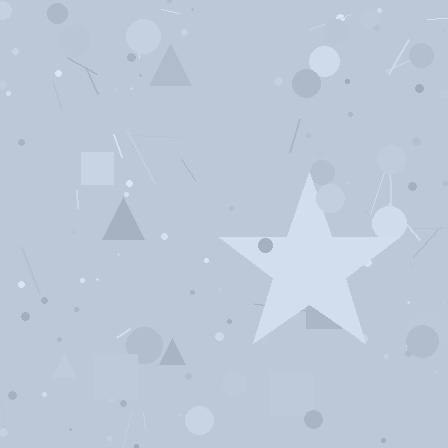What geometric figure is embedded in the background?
A star is embedded in the background.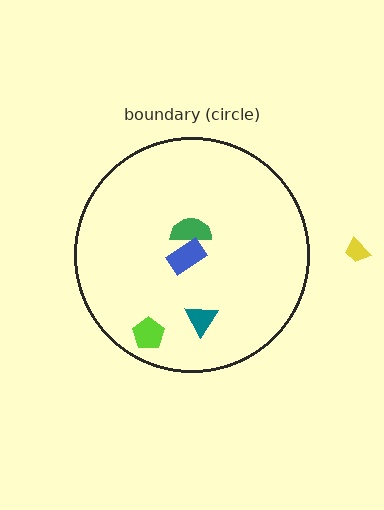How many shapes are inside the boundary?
4 inside, 1 outside.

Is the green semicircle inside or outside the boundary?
Inside.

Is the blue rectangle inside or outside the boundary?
Inside.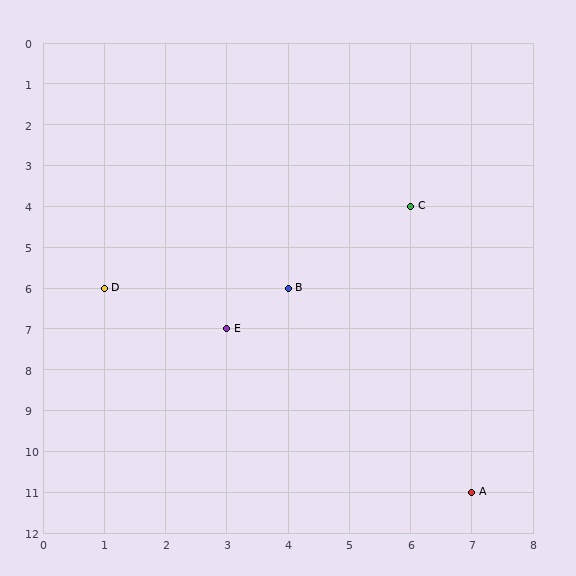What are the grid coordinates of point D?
Point D is at grid coordinates (1, 6).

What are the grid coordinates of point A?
Point A is at grid coordinates (7, 11).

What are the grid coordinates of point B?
Point B is at grid coordinates (4, 6).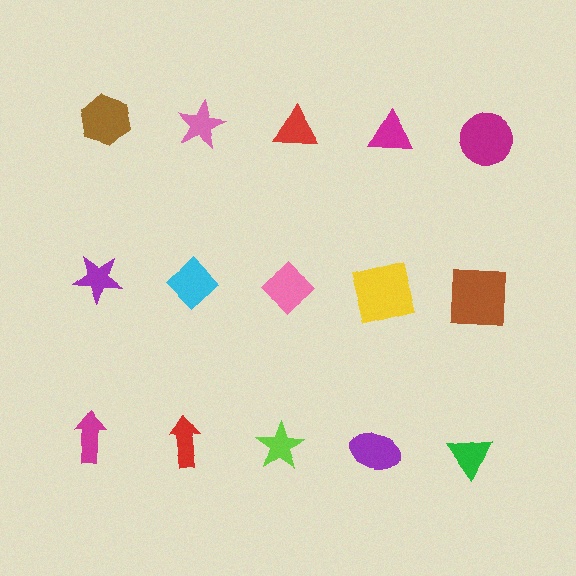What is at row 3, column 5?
A green triangle.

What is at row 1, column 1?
A brown hexagon.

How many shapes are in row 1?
5 shapes.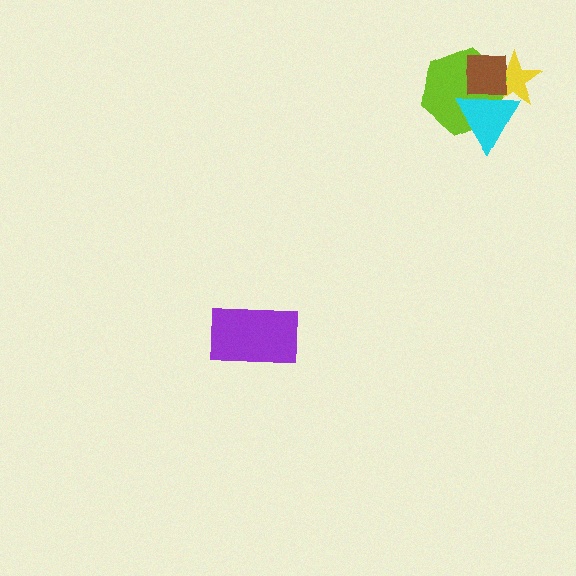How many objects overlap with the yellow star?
3 objects overlap with the yellow star.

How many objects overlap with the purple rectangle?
0 objects overlap with the purple rectangle.